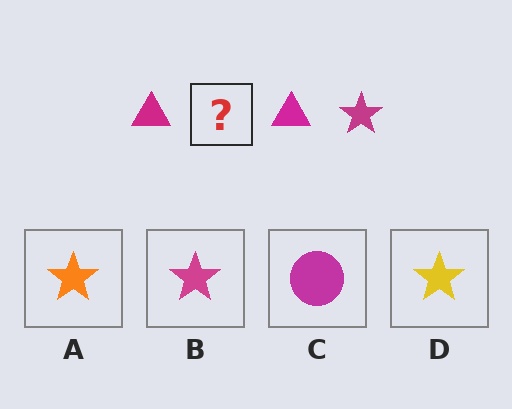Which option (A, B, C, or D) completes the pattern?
B.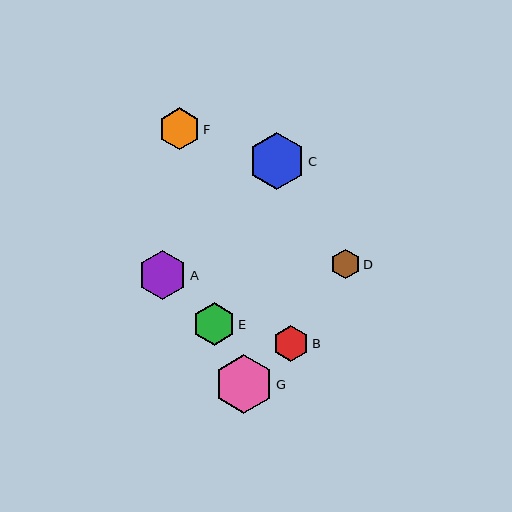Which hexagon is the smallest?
Hexagon D is the smallest with a size of approximately 29 pixels.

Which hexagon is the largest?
Hexagon G is the largest with a size of approximately 59 pixels.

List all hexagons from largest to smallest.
From largest to smallest: G, C, A, E, F, B, D.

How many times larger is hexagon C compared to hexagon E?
Hexagon C is approximately 1.3 times the size of hexagon E.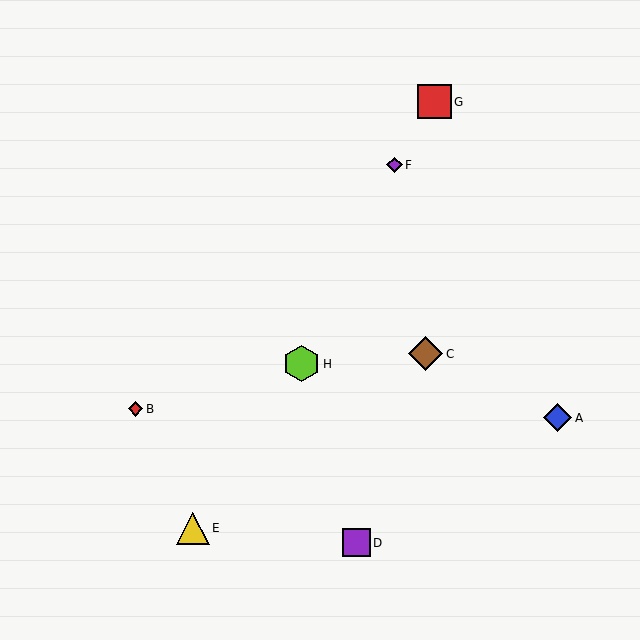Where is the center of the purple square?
The center of the purple square is at (356, 543).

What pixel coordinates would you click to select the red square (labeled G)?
Click at (434, 102) to select the red square G.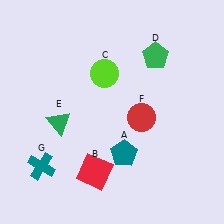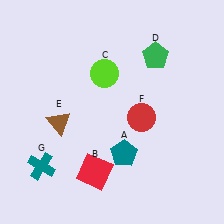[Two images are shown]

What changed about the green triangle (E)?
In Image 1, E is green. In Image 2, it changed to brown.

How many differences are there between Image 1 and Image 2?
There is 1 difference between the two images.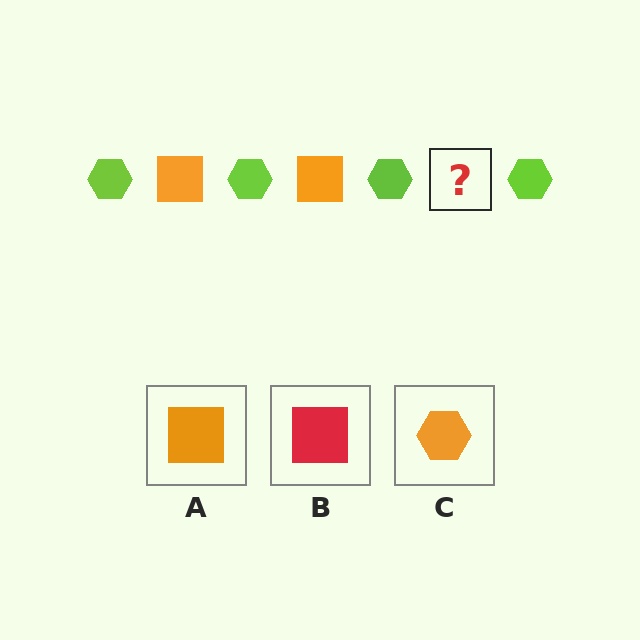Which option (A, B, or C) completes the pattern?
A.